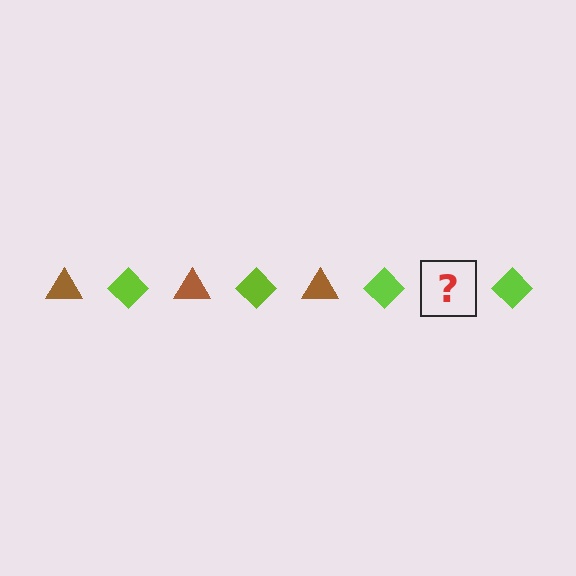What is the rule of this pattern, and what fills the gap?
The rule is that the pattern alternates between brown triangle and lime diamond. The gap should be filled with a brown triangle.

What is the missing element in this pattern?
The missing element is a brown triangle.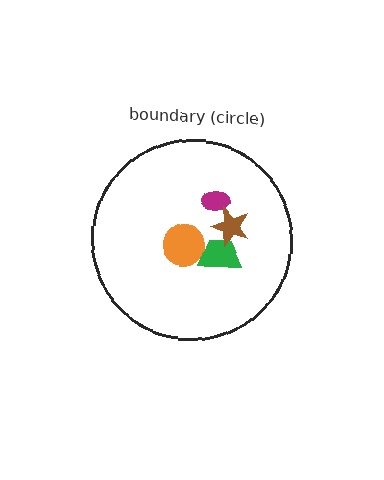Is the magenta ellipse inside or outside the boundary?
Inside.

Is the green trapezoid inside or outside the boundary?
Inside.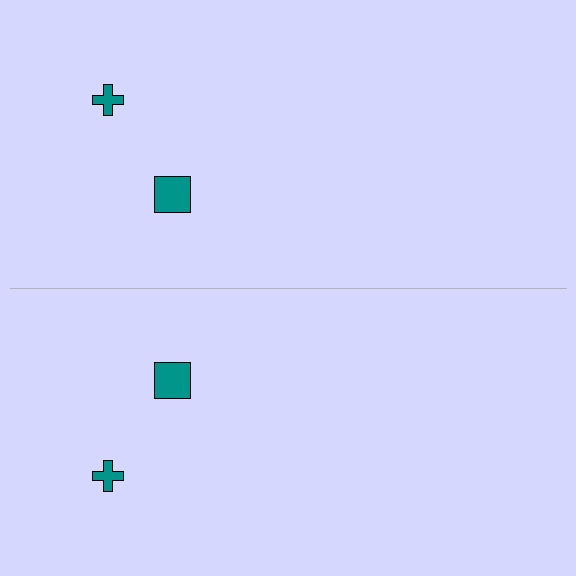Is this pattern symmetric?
Yes, this pattern has bilateral (reflection) symmetry.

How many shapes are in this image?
There are 4 shapes in this image.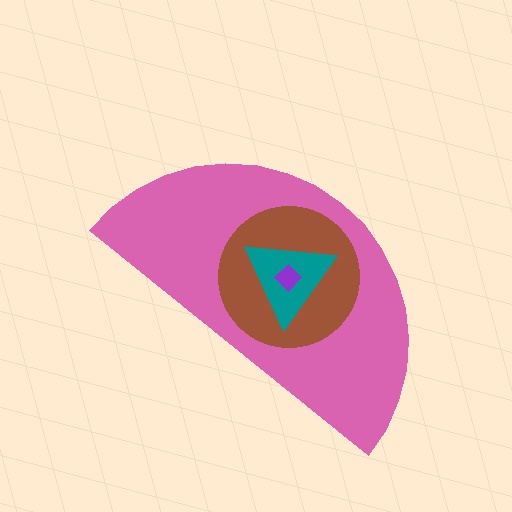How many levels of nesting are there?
4.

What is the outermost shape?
The pink semicircle.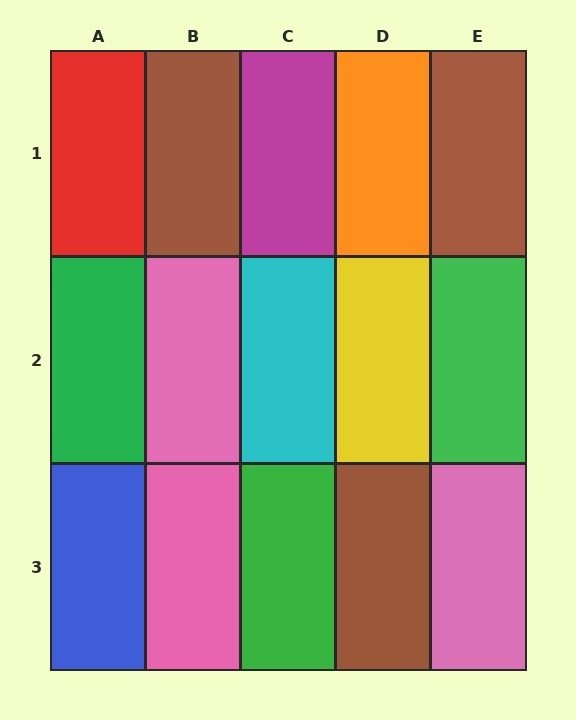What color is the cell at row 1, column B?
Brown.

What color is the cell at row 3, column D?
Brown.